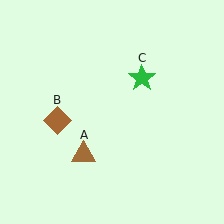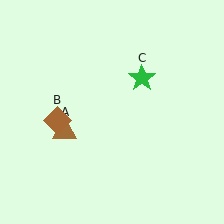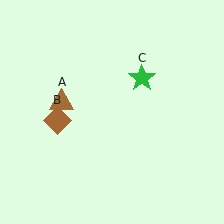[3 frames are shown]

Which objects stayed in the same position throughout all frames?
Brown diamond (object B) and green star (object C) remained stationary.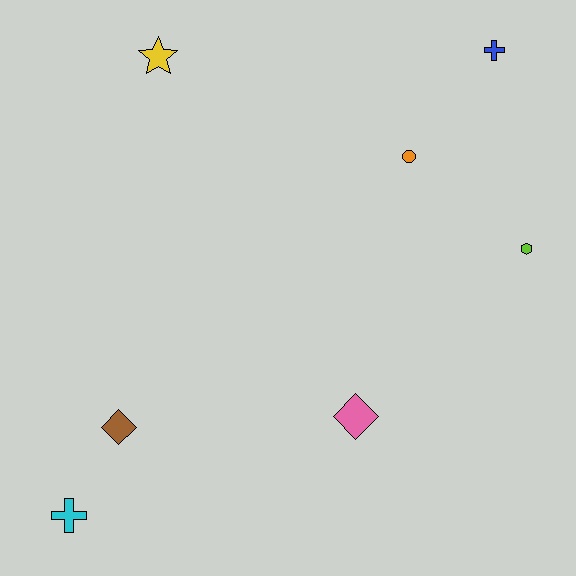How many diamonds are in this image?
There are 2 diamonds.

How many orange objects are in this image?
There is 1 orange object.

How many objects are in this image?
There are 7 objects.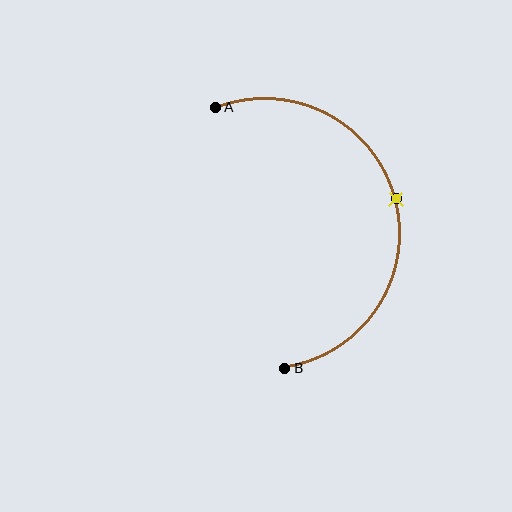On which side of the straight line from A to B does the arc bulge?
The arc bulges to the right of the straight line connecting A and B.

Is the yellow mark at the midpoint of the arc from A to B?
Yes. The yellow mark lies on the arc at equal arc-length from both A and B — it is the arc midpoint.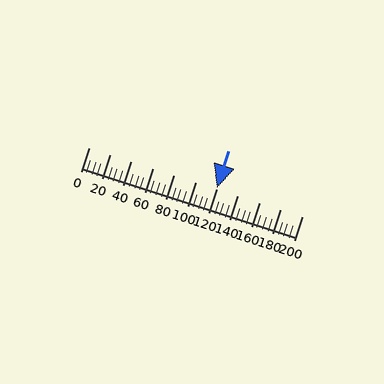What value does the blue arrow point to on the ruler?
The blue arrow points to approximately 120.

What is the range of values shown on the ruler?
The ruler shows values from 0 to 200.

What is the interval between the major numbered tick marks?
The major tick marks are spaced 20 units apart.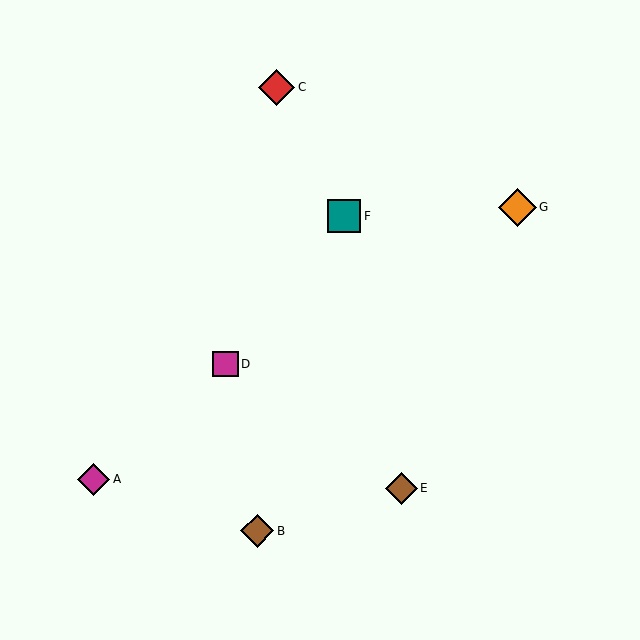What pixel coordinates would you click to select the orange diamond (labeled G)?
Click at (517, 207) to select the orange diamond G.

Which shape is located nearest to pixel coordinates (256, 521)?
The brown diamond (labeled B) at (257, 531) is nearest to that location.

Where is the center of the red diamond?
The center of the red diamond is at (277, 87).